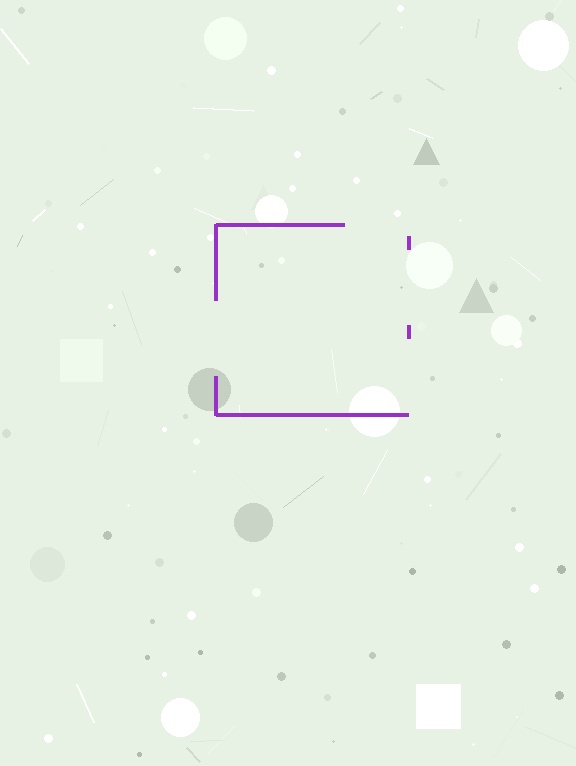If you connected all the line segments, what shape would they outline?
They would outline a square.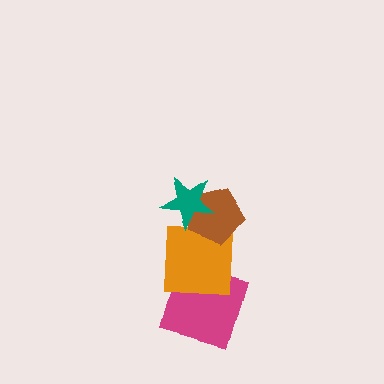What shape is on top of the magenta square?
The orange square is on top of the magenta square.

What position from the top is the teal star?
The teal star is 1st from the top.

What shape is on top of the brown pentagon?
The teal star is on top of the brown pentagon.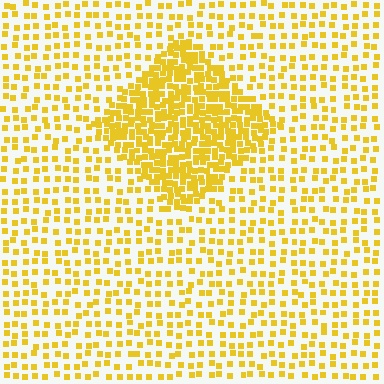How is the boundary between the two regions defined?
The boundary is defined by a change in element density (approximately 2.6x ratio). All elements are the same color, size, and shape.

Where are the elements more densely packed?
The elements are more densely packed inside the diamond boundary.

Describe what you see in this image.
The image contains small yellow elements arranged at two different densities. A diamond-shaped region is visible where the elements are more densely packed than the surrounding area.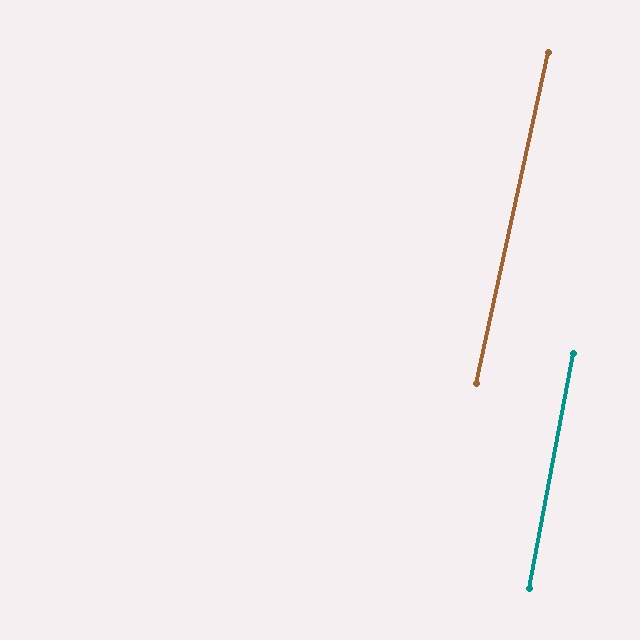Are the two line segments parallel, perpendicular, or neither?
Parallel — their directions differ by only 1.7°.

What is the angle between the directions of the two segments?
Approximately 2 degrees.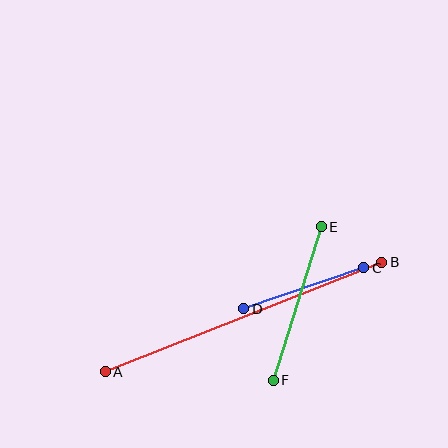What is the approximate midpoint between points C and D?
The midpoint is at approximately (304, 288) pixels.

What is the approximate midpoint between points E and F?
The midpoint is at approximately (297, 303) pixels.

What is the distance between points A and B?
The distance is approximately 298 pixels.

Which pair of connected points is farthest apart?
Points A and B are farthest apart.